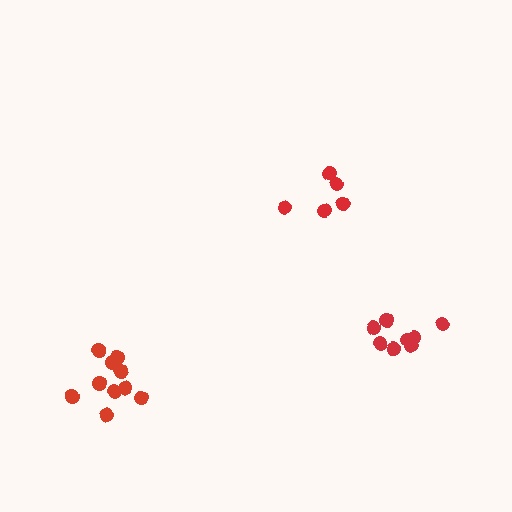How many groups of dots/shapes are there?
There are 3 groups.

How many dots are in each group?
Group 1: 10 dots, Group 2: 8 dots, Group 3: 5 dots (23 total).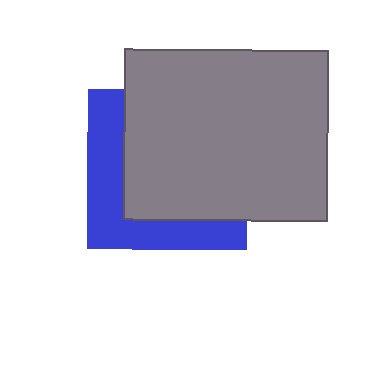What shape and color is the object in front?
The object in front is a gray rectangle.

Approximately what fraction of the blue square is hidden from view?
Roughly 64% of the blue square is hidden behind the gray rectangle.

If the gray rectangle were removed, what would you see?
You would see the complete blue square.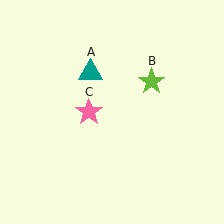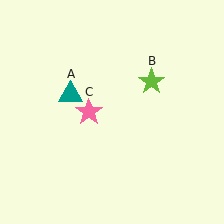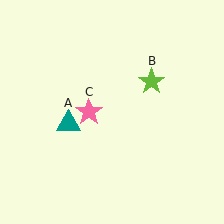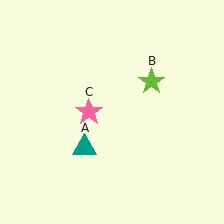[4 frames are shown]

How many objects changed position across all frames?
1 object changed position: teal triangle (object A).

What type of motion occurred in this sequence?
The teal triangle (object A) rotated counterclockwise around the center of the scene.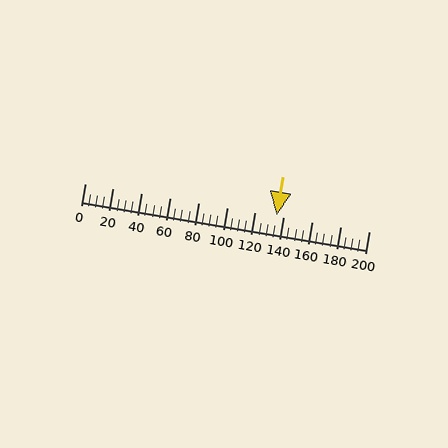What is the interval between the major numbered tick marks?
The major tick marks are spaced 20 units apart.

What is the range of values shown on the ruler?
The ruler shows values from 0 to 200.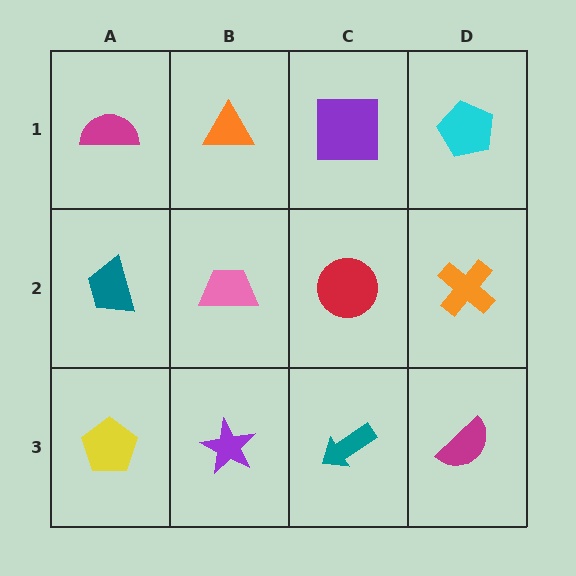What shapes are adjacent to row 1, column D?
An orange cross (row 2, column D), a purple square (row 1, column C).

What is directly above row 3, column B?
A pink trapezoid.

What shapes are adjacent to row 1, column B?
A pink trapezoid (row 2, column B), a magenta semicircle (row 1, column A), a purple square (row 1, column C).